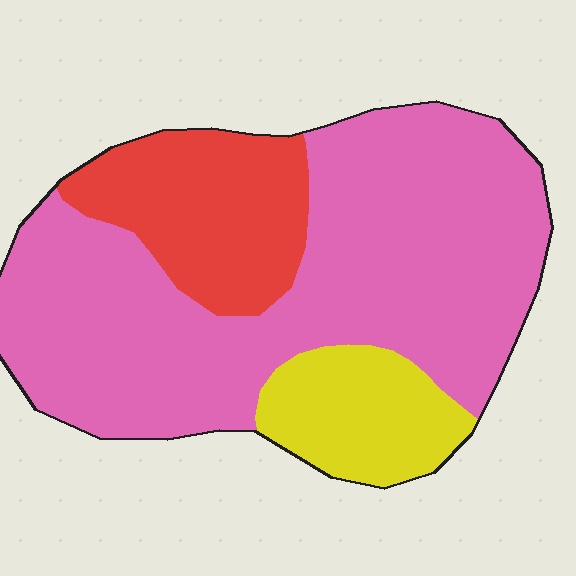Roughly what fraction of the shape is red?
Red takes up about one fifth (1/5) of the shape.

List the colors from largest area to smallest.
From largest to smallest: pink, red, yellow.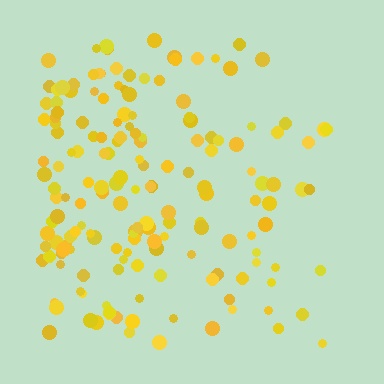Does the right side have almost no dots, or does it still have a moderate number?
Still a moderate number, just noticeably fewer than the left.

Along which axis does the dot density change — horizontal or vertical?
Horizontal.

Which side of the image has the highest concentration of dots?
The left.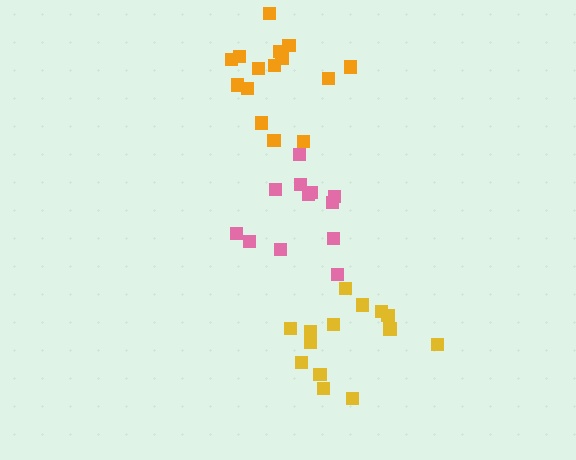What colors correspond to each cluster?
The clusters are colored: orange, yellow, pink.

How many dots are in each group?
Group 1: 15 dots, Group 2: 14 dots, Group 3: 12 dots (41 total).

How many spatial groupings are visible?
There are 3 spatial groupings.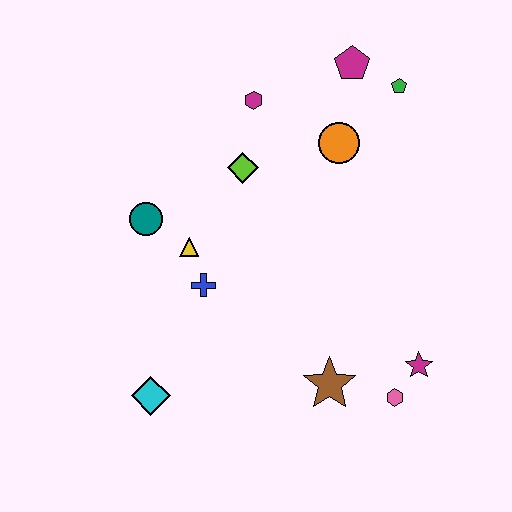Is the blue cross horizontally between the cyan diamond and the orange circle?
Yes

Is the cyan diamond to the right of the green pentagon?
No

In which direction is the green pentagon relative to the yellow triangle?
The green pentagon is to the right of the yellow triangle.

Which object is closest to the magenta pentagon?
The green pentagon is closest to the magenta pentagon.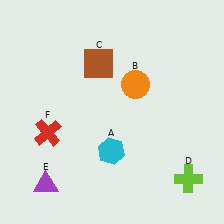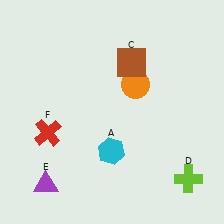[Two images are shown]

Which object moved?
The brown square (C) moved right.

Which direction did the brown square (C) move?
The brown square (C) moved right.